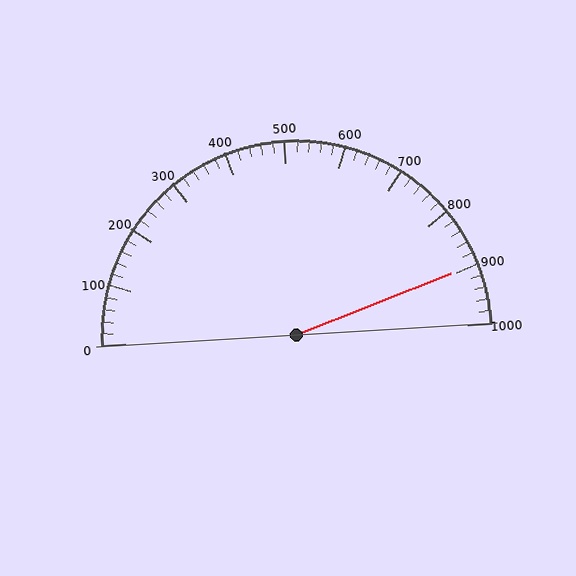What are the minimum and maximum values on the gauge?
The gauge ranges from 0 to 1000.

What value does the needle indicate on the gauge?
The needle indicates approximately 900.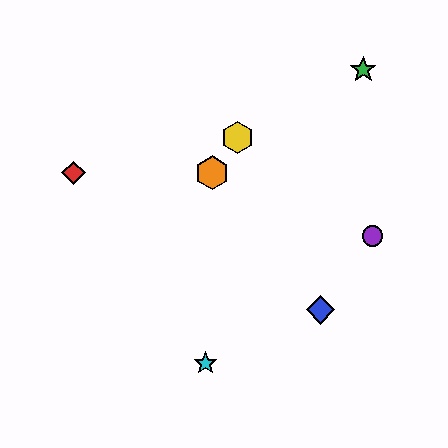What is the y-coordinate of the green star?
The green star is at y≈70.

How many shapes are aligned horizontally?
2 shapes (the red diamond, the orange hexagon) are aligned horizontally.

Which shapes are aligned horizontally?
The red diamond, the orange hexagon are aligned horizontally.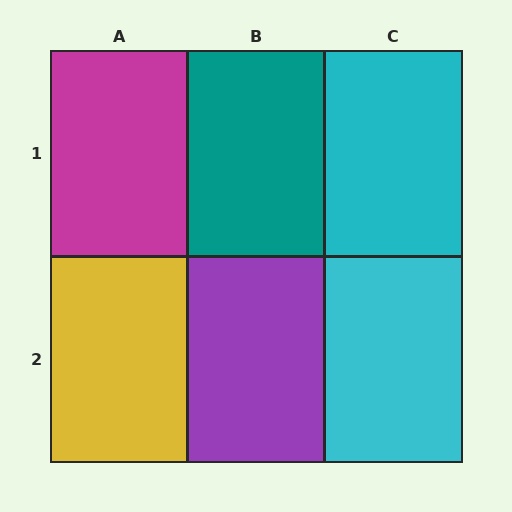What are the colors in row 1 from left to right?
Magenta, teal, cyan.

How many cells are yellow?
1 cell is yellow.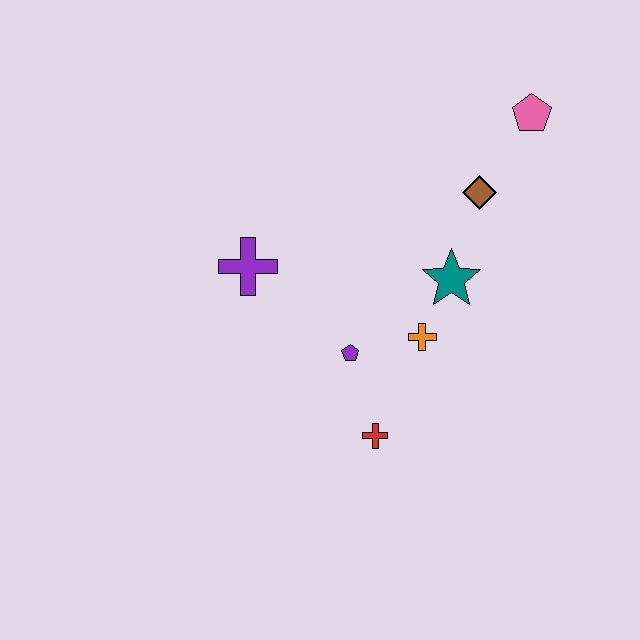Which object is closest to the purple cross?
The purple pentagon is closest to the purple cross.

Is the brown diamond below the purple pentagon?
No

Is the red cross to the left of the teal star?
Yes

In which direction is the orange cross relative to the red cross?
The orange cross is above the red cross.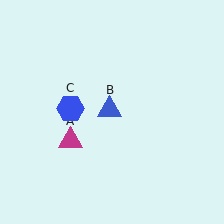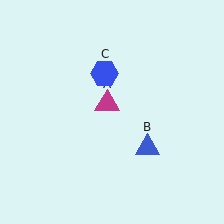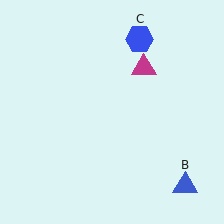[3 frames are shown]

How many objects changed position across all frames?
3 objects changed position: magenta triangle (object A), blue triangle (object B), blue hexagon (object C).